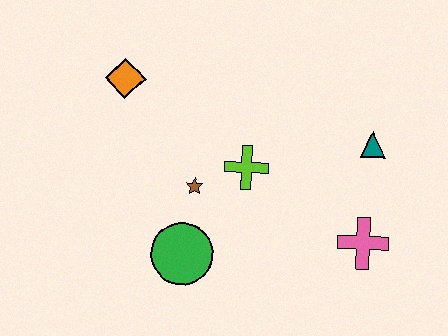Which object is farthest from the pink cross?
The orange diamond is farthest from the pink cross.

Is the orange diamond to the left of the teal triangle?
Yes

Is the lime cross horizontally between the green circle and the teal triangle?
Yes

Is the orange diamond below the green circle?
No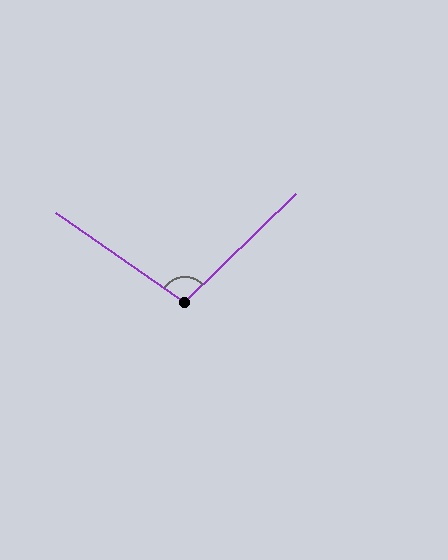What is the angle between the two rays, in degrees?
Approximately 101 degrees.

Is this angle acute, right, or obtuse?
It is obtuse.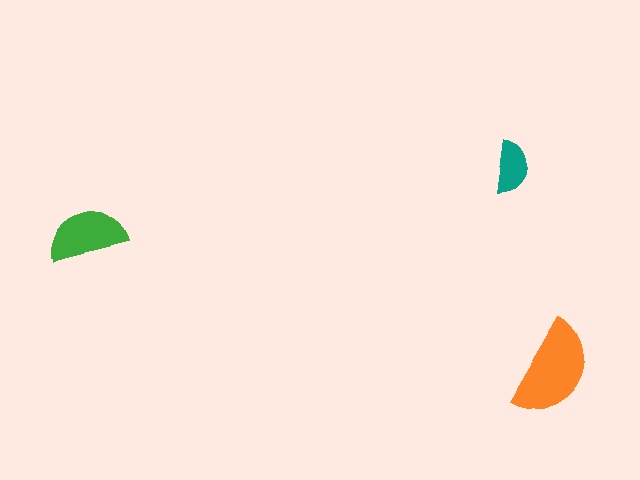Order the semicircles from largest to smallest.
the orange one, the green one, the teal one.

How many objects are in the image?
There are 3 objects in the image.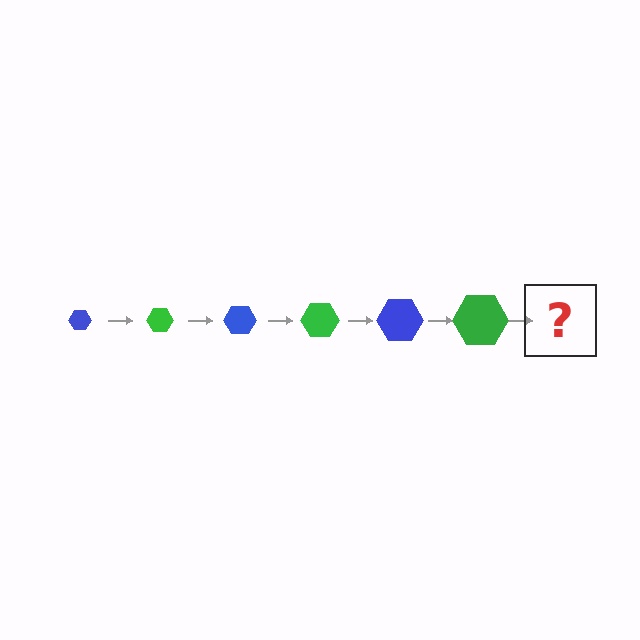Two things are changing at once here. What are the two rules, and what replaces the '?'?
The two rules are that the hexagon grows larger each step and the color cycles through blue and green. The '?' should be a blue hexagon, larger than the previous one.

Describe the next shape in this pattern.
It should be a blue hexagon, larger than the previous one.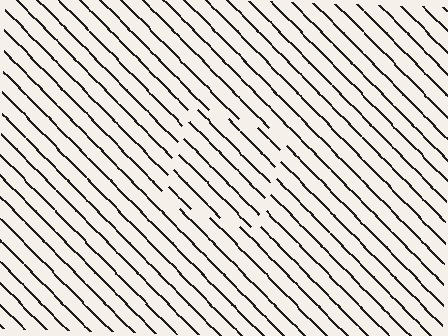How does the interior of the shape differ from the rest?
The interior of the shape contains the same grating, shifted by half a period — the contour is defined by the phase discontinuity where line-ends from the inner and outer gratings abut.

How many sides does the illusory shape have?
4 sides — the line-ends trace a square.